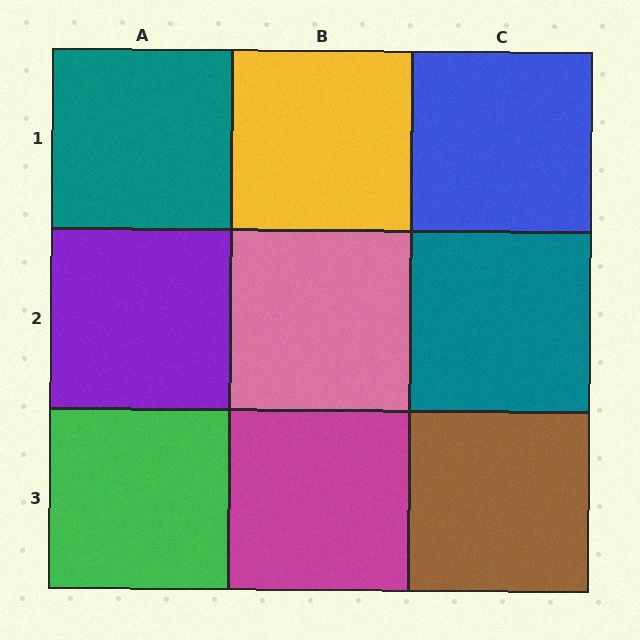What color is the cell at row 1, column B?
Yellow.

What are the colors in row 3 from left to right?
Green, magenta, brown.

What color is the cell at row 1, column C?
Blue.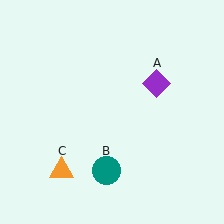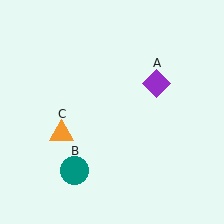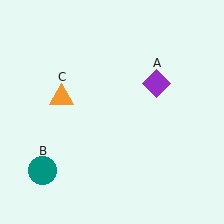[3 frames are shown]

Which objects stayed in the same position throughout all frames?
Purple diamond (object A) remained stationary.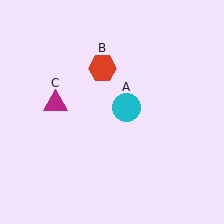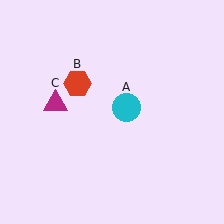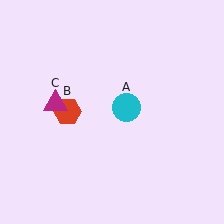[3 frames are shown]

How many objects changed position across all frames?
1 object changed position: red hexagon (object B).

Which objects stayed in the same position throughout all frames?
Cyan circle (object A) and magenta triangle (object C) remained stationary.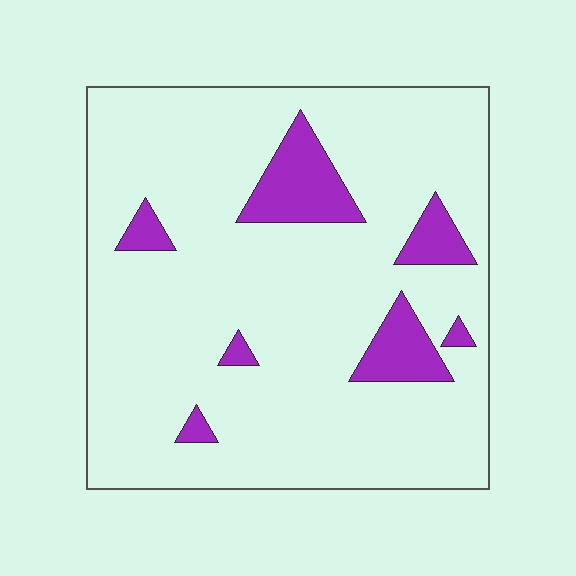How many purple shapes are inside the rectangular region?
7.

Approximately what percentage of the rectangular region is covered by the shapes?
Approximately 10%.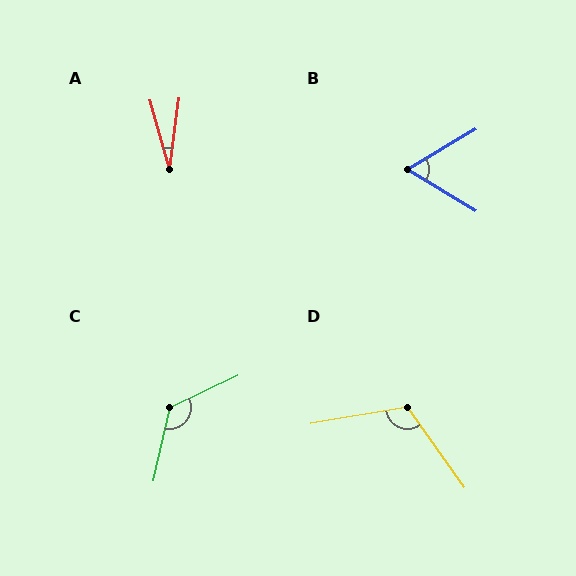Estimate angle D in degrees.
Approximately 115 degrees.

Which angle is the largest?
C, at approximately 128 degrees.